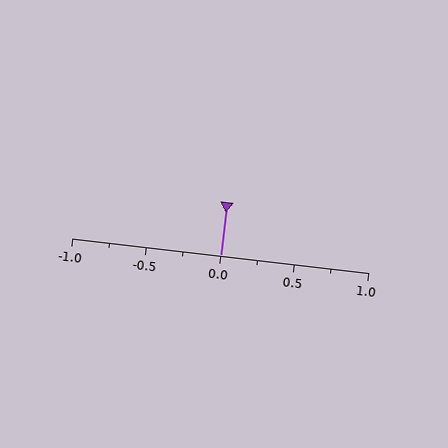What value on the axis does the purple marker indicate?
The marker indicates approximately 0.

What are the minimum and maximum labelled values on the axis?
The axis runs from -1.0 to 1.0.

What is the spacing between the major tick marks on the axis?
The major ticks are spaced 0.5 apart.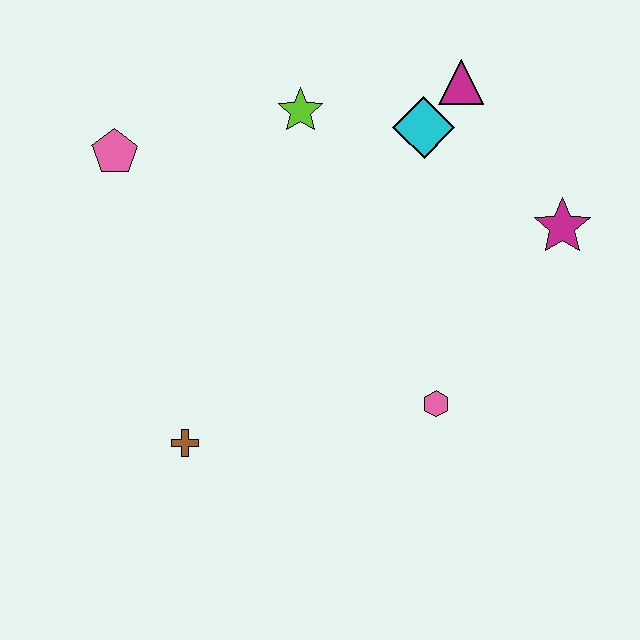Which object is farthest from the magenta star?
The pink pentagon is farthest from the magenta star.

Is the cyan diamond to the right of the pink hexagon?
No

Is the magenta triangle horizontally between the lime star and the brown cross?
No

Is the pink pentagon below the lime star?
Yes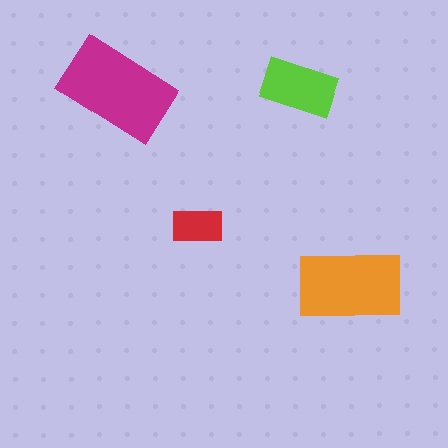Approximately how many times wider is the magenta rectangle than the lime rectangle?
About 1.5 times wider.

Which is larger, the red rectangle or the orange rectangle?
The orange one.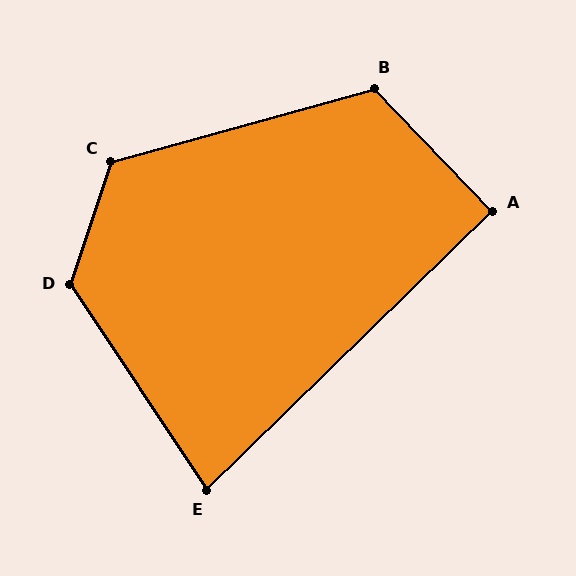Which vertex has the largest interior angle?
D, at approximately 128 degrees.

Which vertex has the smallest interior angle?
E, at approximately 79 degrees.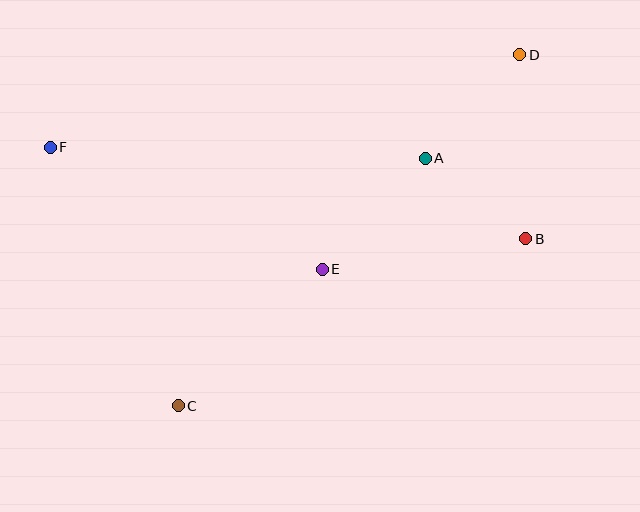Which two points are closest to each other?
Points A and B are closest to each other.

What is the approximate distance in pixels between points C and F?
The distance between C and F is approximately 288 pixels.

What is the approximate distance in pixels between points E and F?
The distance between E and F is approximately 298 pixels.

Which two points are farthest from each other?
Points C and D are farthest from each other.